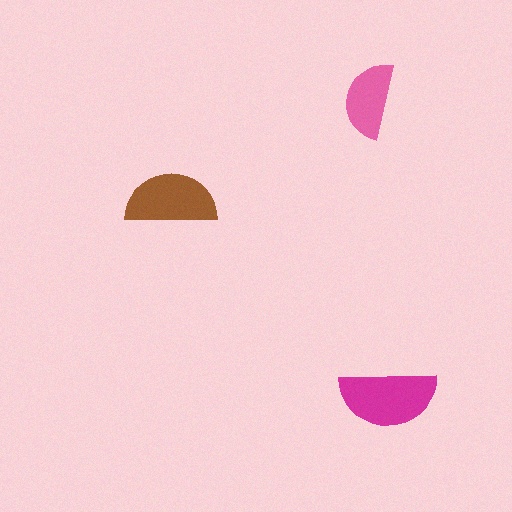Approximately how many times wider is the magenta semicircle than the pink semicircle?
About 1.5 times wider.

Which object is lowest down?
The magenta semicircle is bottommost.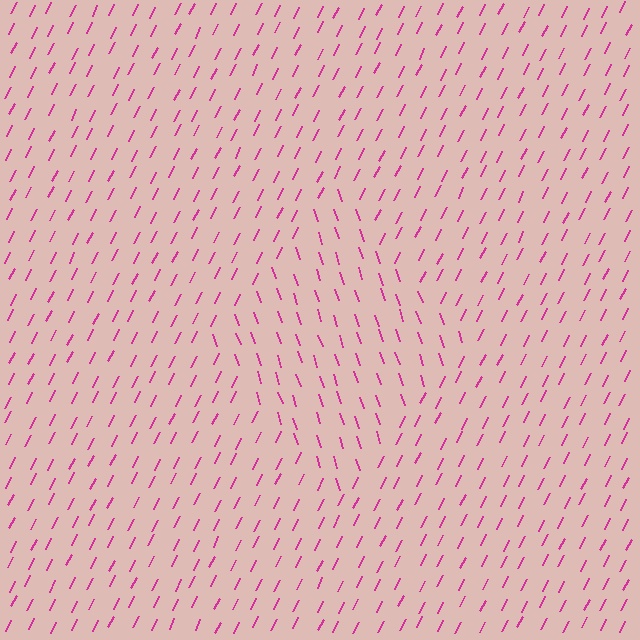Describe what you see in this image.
The image is filled with small magenta line segments. A diamond region in the image has lines oriented differently from the surrounding lines, creating a visible texture boundary.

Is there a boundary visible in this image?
Yes, there is a texture boundary formed by a change in line orientation.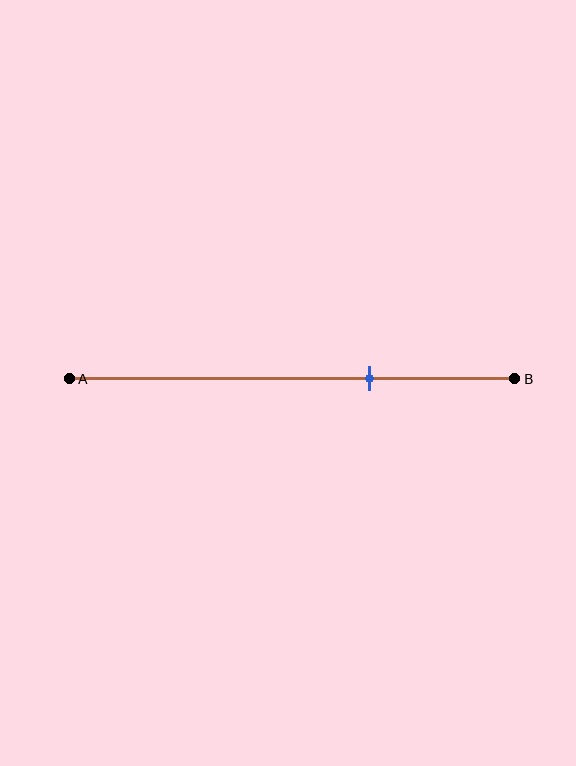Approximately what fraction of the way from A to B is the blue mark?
The blue mark is approximately 65% of the way from A to B.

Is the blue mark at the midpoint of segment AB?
No, the mark is at about 65% from A, not at the 50% midpoint.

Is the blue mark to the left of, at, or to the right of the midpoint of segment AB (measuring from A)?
The blue mark is to the right of the midpoint of segment AB.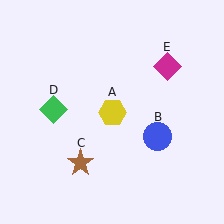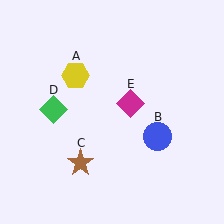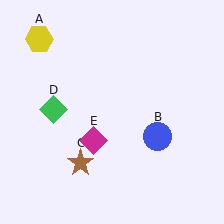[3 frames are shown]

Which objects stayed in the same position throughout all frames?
Blue circle (object B) and brown star (object C) and green diamond (object D) remained stationary.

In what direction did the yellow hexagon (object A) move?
The yellow hexagon (object A) moved up and to the left.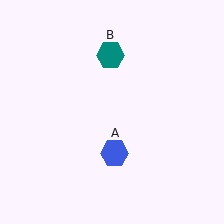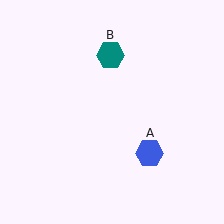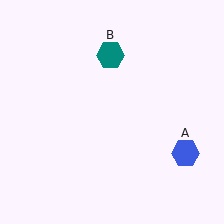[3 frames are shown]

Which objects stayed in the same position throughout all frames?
Teal hexagon (object B) remained stationary.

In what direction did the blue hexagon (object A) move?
The blue hexagon (object A) moved right.